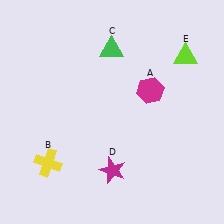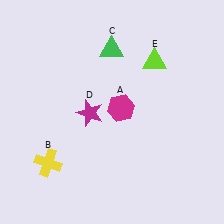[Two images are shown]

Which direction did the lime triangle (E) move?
The lime triangle (E) moved left.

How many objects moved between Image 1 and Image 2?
3 objects moved between the two images.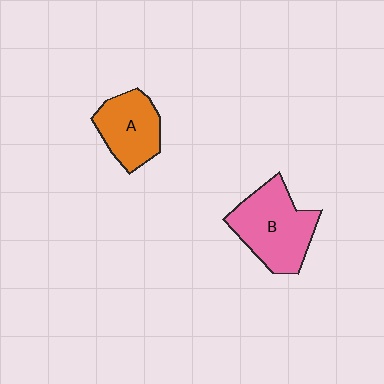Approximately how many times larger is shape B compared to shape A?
Approximately 1.4 times.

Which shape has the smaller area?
Shape A (orange).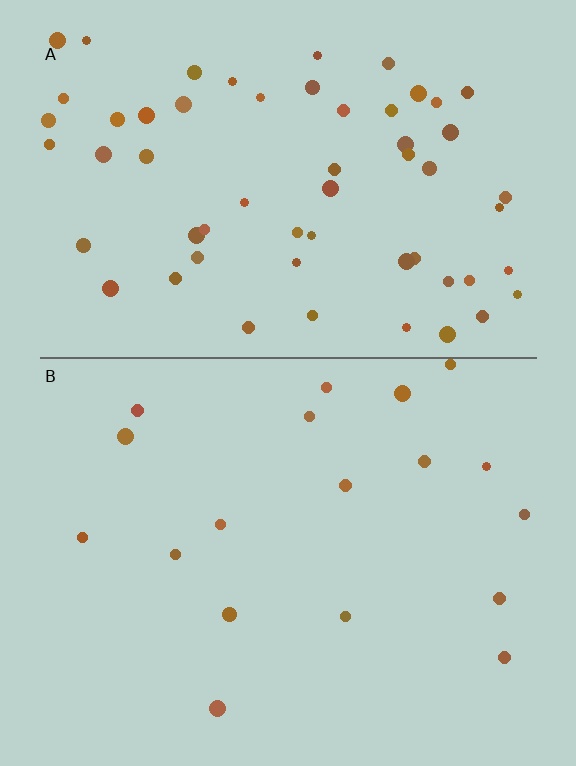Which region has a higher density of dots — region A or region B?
A (the top).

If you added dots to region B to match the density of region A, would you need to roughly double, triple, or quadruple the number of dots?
Approximately triple.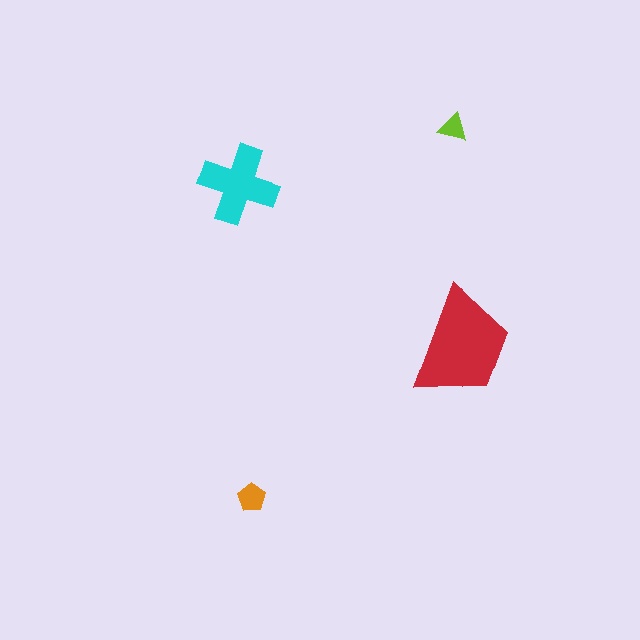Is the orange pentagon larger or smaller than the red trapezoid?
Smaller.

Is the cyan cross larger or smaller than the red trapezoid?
Smaller.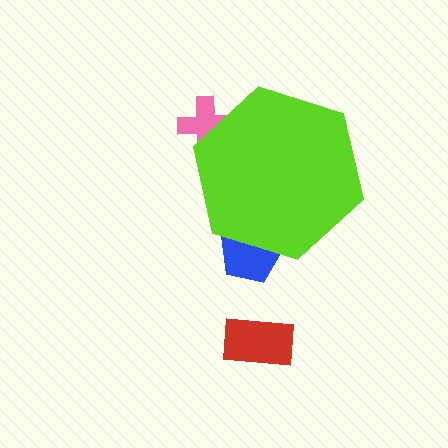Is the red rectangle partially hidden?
No, the red rectangle is fully visible.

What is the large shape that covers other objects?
A lime hexagon.